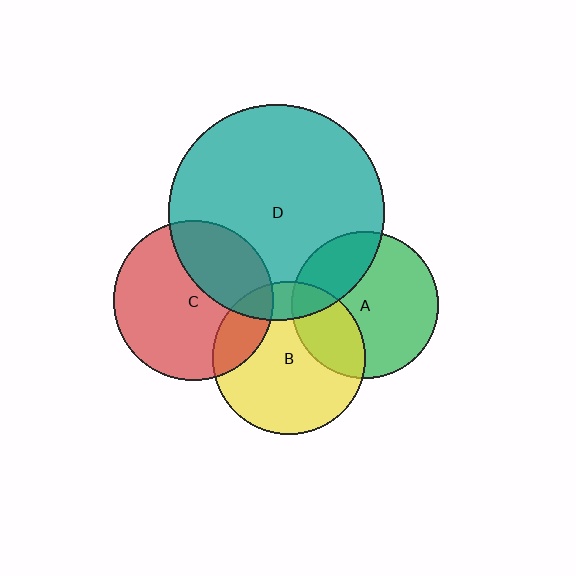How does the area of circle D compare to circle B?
Approximately 2.0 times.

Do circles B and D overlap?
Yes.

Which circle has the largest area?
Circle D (teal).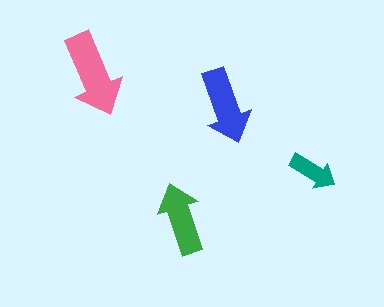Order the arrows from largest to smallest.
the pink one, the blue one, the green one, the teal one.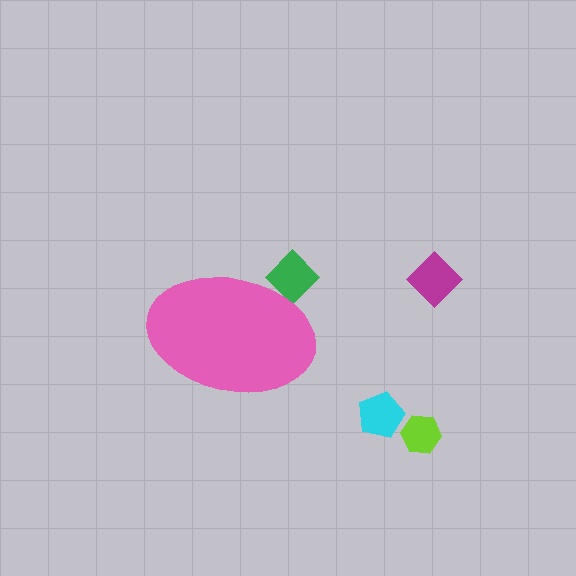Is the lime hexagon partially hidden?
No, the lime hexagon is fully visible.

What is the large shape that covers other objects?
A pink ellipse.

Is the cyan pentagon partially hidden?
No, the cyan pentagon is fully visible.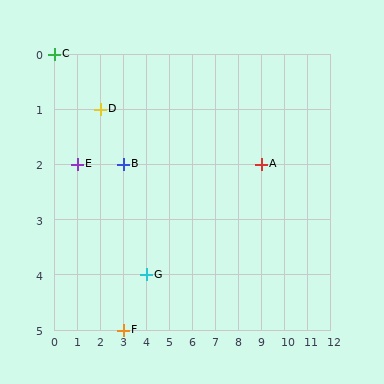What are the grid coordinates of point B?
Point B is at grid coordinates (3, 2).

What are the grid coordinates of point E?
Point E is at grid coordinates (1, 2).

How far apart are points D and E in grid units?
Points D and E are 1 column and 1 row apart (about 1.4 grid units diagonally).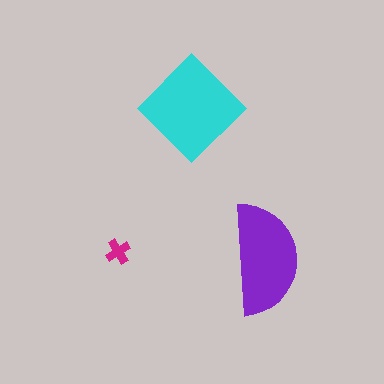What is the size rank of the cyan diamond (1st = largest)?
1st.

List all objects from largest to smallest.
The cyan diamond, the purple semicircle, the magenta cross.